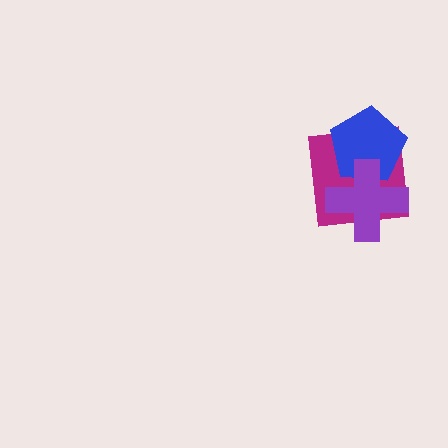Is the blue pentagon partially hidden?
Yes, it is partially covered by another shape.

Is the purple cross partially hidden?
No, no other shape covers it.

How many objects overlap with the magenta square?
2 objects overlap with the magenta square.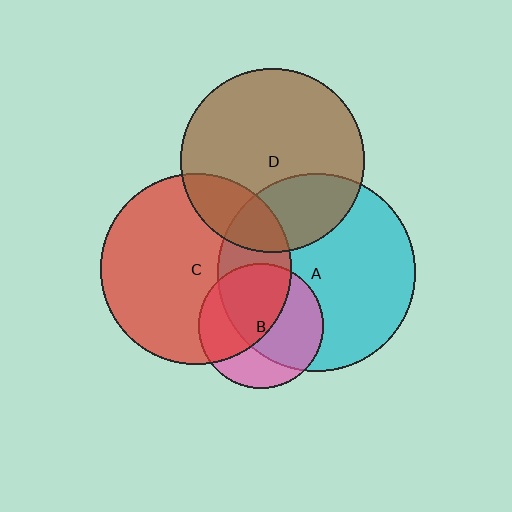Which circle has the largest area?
Circle A (cyan).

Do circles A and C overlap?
Yes.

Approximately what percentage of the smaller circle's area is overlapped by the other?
Approximately 25%.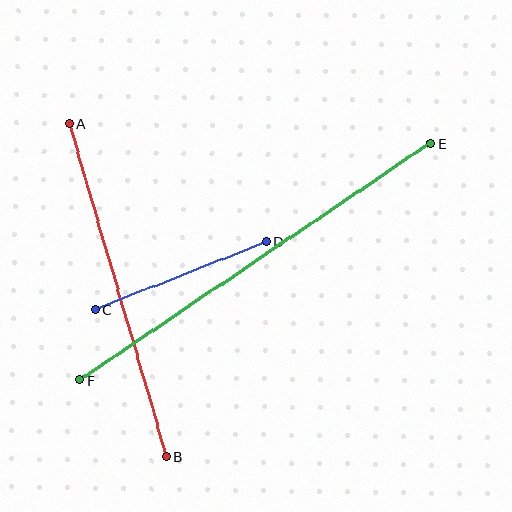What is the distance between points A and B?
The distance is approximately 346 pixels.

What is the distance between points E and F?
The distance is approximately 423 pixels.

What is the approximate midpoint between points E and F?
The midpoint is at approximately (255, 262) pixels.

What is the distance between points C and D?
The distance is approximately 184 pixels.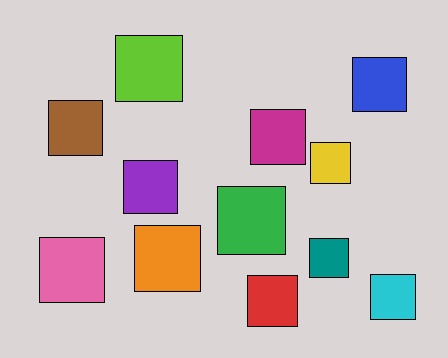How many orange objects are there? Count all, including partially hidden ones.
There is 1 orange object.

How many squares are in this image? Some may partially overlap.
There are 12 squares.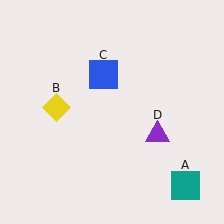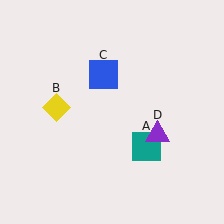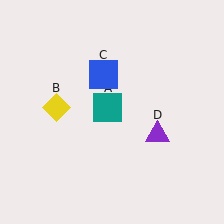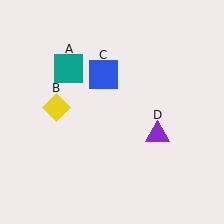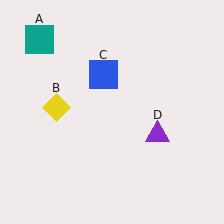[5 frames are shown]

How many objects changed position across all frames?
1 object changed position: teal square (object A).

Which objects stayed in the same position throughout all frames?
Yellow diamond (object B) and blue square (object C) and purple triangle (object D) remained stationary.